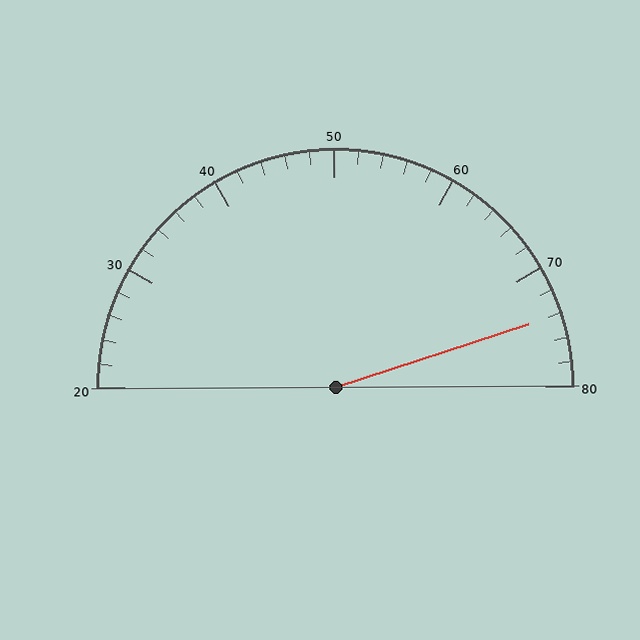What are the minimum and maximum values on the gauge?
The gauge ranges from 20 to 80.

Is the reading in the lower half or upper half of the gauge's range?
The reading is in the upper half of the range (20 to 80).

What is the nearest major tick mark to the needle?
The nearest major tick mark is 70.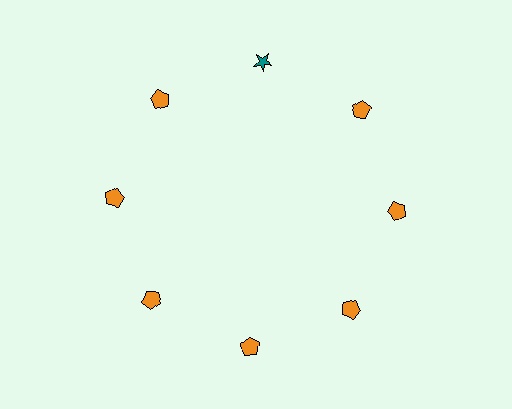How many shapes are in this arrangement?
There are 8 shapes arranged in a ring pattern.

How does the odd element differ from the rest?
It differs in both color (teal instead of orange) and shape (star instead of pentagon).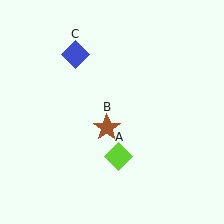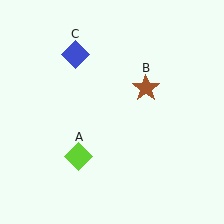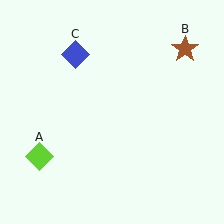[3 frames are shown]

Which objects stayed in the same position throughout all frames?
Blue diamond (object C) remained stationary.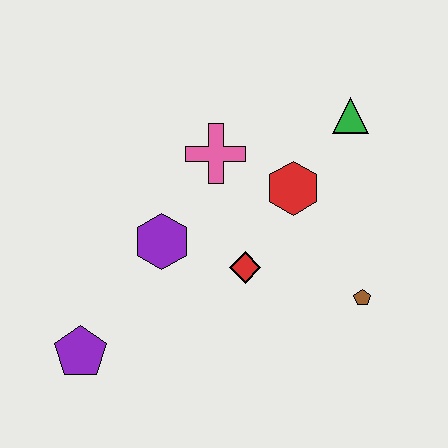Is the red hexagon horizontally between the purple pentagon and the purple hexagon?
No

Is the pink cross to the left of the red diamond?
Yes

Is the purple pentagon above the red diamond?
No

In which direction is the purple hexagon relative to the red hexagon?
The purple hexagon is to the left of the red hexagon.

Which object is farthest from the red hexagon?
The purple pentagon is farthest from the red hexagon.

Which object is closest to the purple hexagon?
The red diamond is closest to the purple hexagon.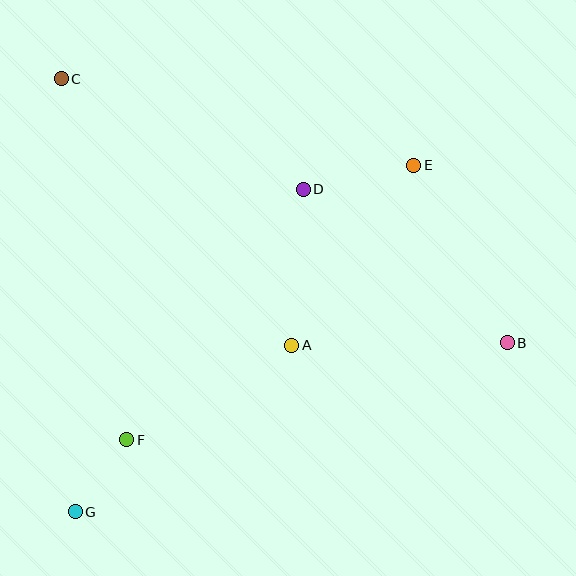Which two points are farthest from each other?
Points B and C are farthest from each other.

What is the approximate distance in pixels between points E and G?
The distance between E and G is approximately 485 pixels.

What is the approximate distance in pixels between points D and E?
The distance between D and E is approximately 113 pixels.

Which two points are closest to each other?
Points F and G are closest to each other.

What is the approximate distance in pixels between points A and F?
The distance between A and F is approximately 190 pixels.